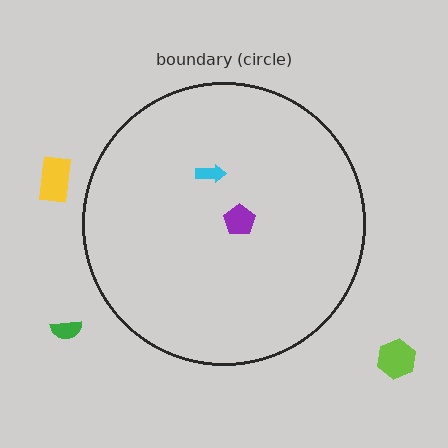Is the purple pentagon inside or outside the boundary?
Inside.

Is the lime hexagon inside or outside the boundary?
Outside.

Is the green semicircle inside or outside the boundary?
Outside.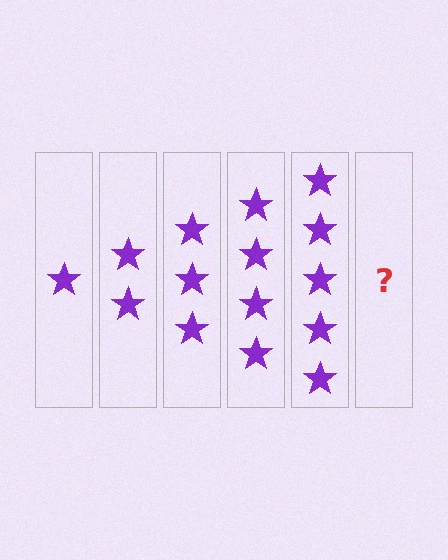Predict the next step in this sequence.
The next step is 6 stars.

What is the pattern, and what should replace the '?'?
The pattern is that each step adds one more star. The '?' should be 6 stars.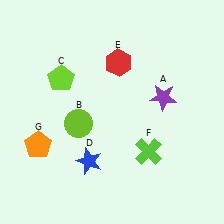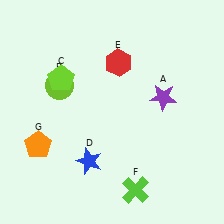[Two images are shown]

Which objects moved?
The objects that moved are: the lime circle (B), the lime cross (F).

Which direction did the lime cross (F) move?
The lime cross (F) moved down.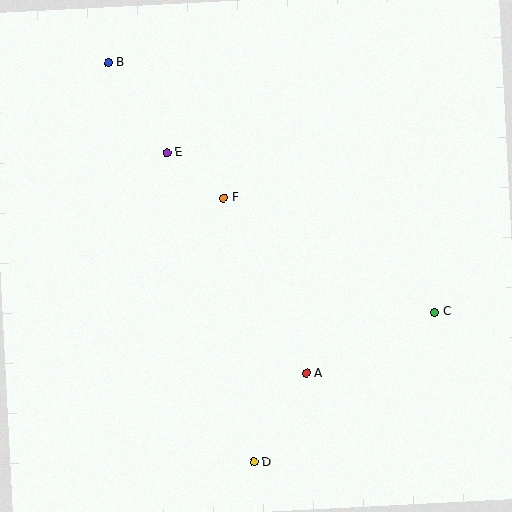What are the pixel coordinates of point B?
Point B is at (108, 63).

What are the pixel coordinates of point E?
Point E is at (167, 153).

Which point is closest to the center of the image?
Point F at (224, 198) is closest to the center.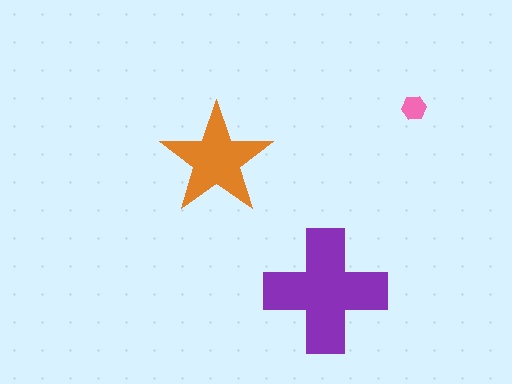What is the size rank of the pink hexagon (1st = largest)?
3rd.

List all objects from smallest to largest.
The pink hexagon, the orange star, the purple cross.